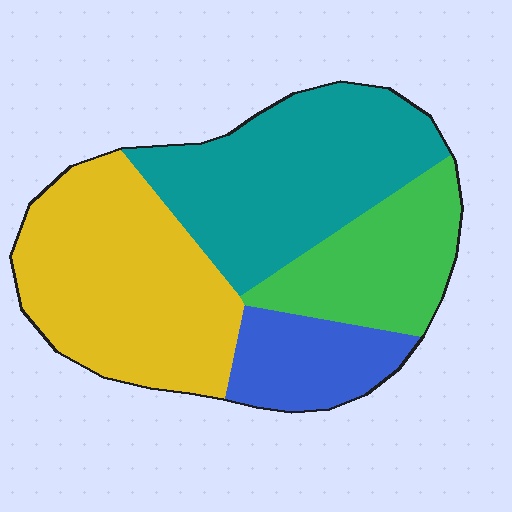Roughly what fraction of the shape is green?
Green takes up less than a quarter of the shape.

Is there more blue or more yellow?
Yellow.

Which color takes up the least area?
Blue, at roughly 15%.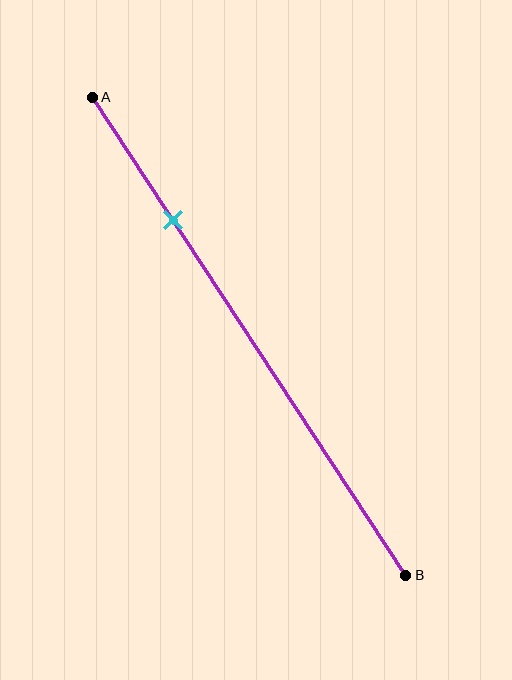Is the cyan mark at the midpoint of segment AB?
No, the mark is at about 25% from A, not at the 50% midpoint.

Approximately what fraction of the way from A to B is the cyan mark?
The cyan mark is approximately 25% of the way from A to B.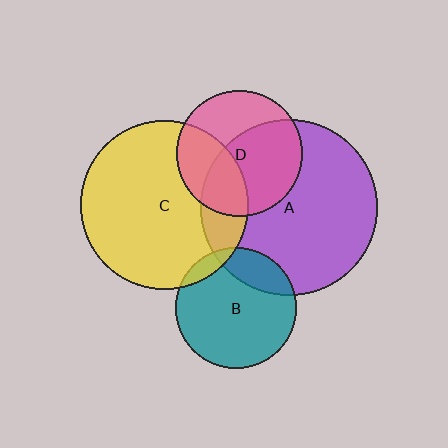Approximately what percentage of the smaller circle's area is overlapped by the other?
Approximately 20%.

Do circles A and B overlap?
Yes.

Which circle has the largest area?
Circle A (purple).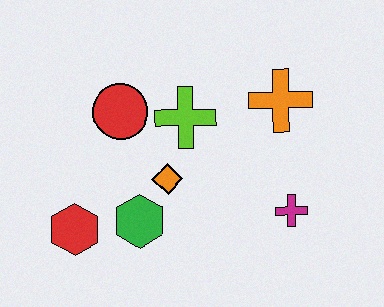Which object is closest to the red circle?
The lime cross is closest to the red circle.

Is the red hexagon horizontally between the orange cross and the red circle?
No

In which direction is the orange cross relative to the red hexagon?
The orange cross is to the right of the red hexagon.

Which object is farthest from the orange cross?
The red hexagon is farthest from the orange cross.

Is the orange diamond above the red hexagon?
Yes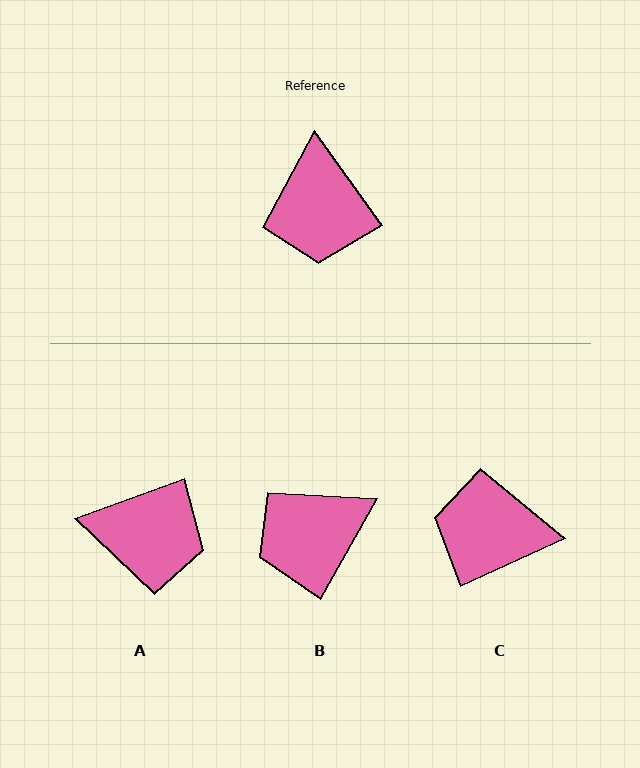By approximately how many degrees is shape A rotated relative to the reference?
Approximately 74 degrees counter-clockwise.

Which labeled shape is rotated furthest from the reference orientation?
C, about 101 degrees away.